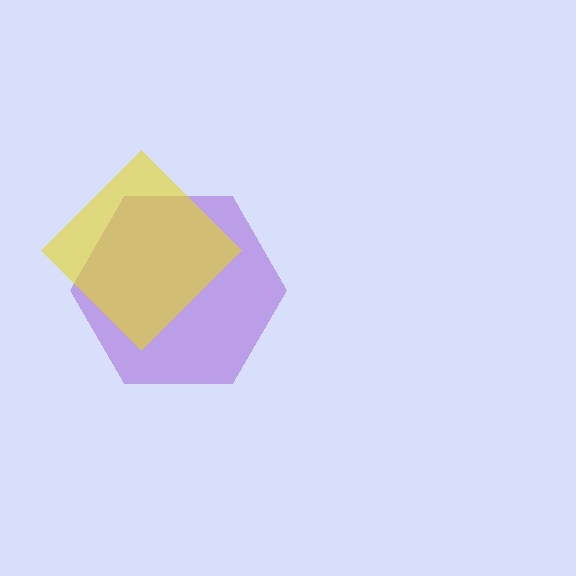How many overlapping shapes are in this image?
There are 2 overlapping shapes in the image.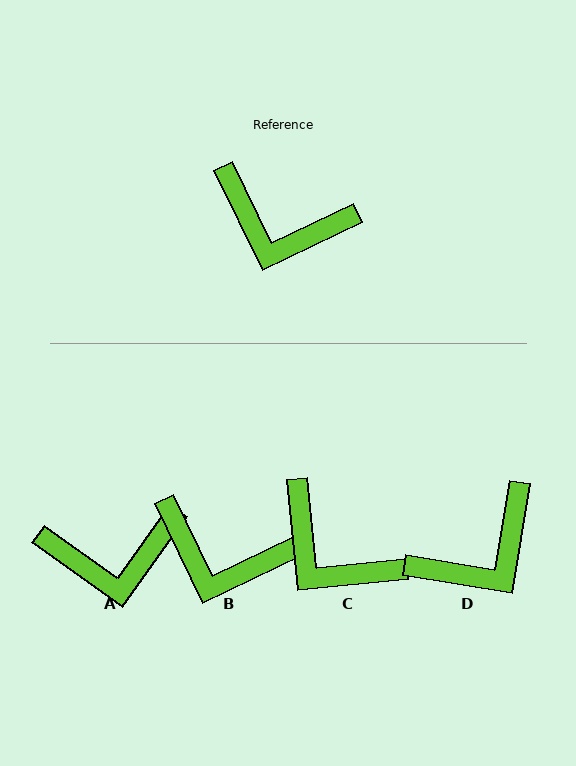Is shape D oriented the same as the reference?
No, it is off by about 55 degrees.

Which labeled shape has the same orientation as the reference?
B.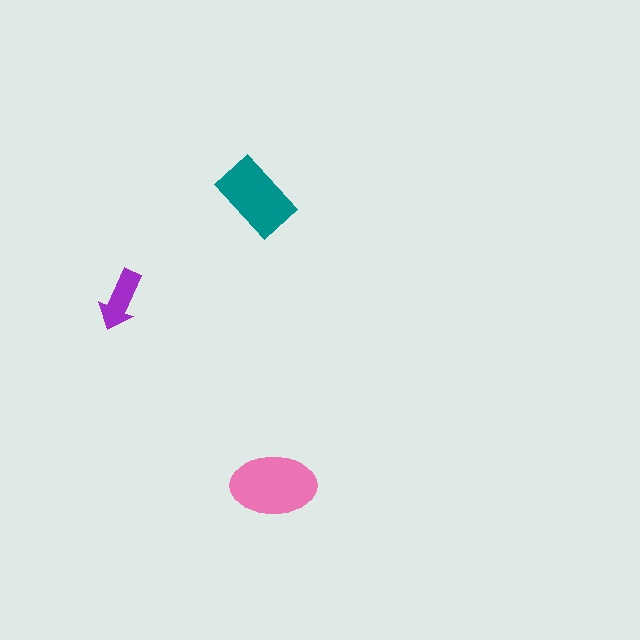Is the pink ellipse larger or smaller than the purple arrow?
Larger.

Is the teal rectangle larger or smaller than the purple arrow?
Larger.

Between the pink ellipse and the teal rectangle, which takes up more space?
The pink ellipse.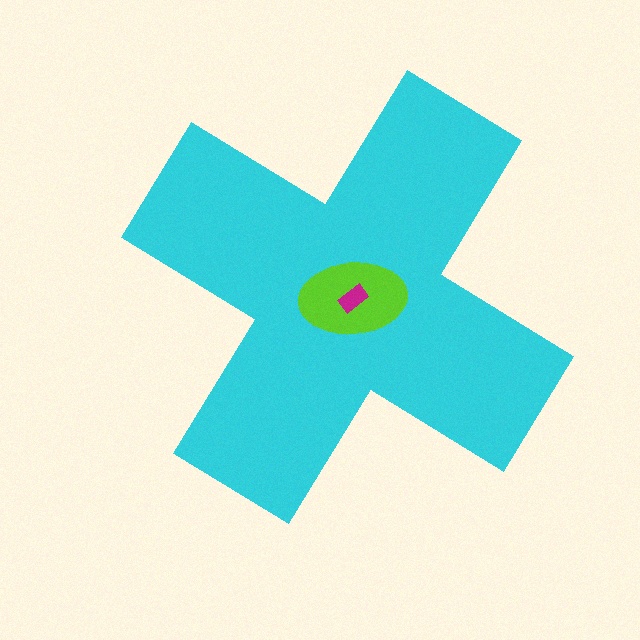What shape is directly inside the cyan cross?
The lime ellipse.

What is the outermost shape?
The cyan cross.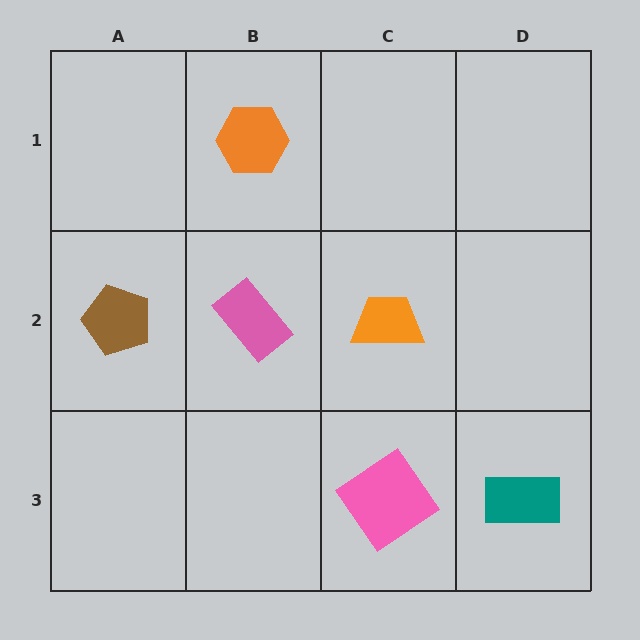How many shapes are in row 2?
3 shapes.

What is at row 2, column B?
A pink rectangle.